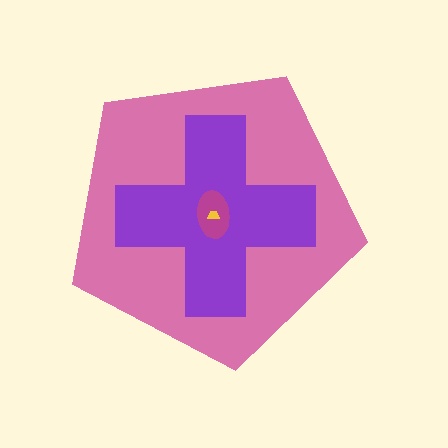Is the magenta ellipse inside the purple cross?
Yes.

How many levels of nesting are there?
4.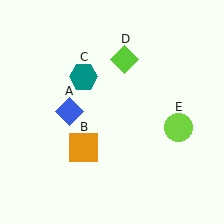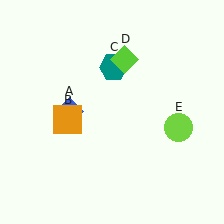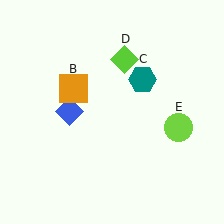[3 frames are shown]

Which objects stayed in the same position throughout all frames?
Blue diamond (object A) and lime diamond (object D) and lime circle (object E) remained stationary.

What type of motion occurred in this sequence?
The orange square (object B), teal hexagon (object C) rotated clockwise around the center of the scene.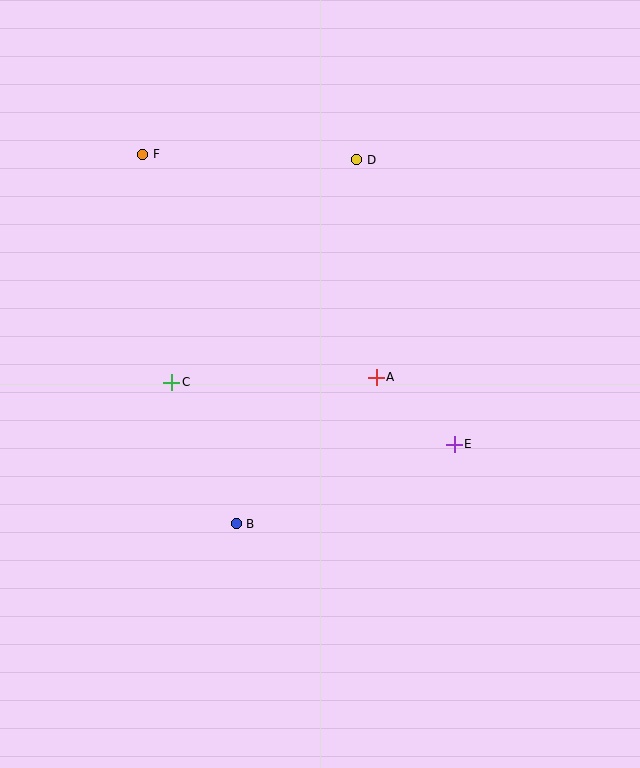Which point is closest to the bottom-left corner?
Point B is closest to the bottom-left corner.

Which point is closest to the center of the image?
Point A at (376, 377) is closest to the center.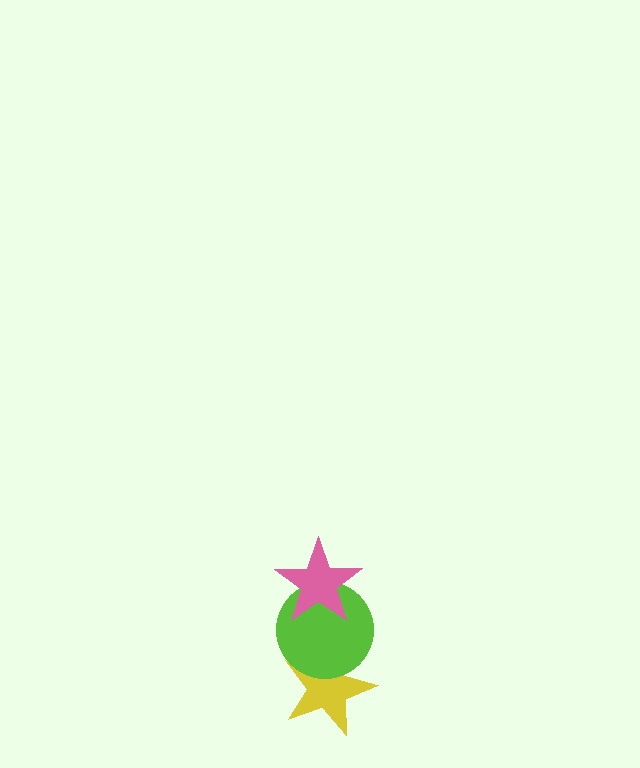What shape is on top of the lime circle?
The pink star is on top of the lime circle.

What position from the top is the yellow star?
The yellow star is 3rd from the top.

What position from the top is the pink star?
The pink star is 1st from the top.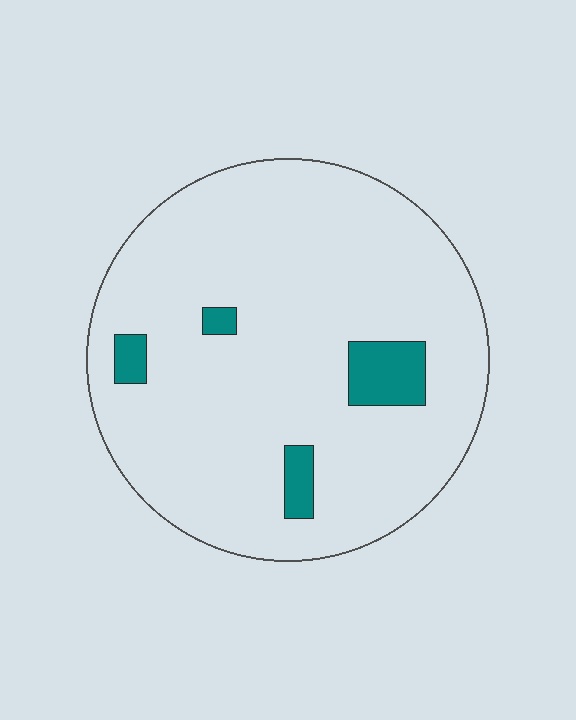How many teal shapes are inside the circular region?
4.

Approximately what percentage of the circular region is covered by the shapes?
Approximately 10%.